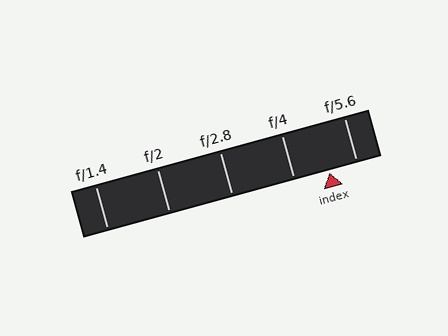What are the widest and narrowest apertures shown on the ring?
The widest aperture shown is f/1.4 and the narrowest is f/5.6.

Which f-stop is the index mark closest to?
The index mark is closest to f/5.6.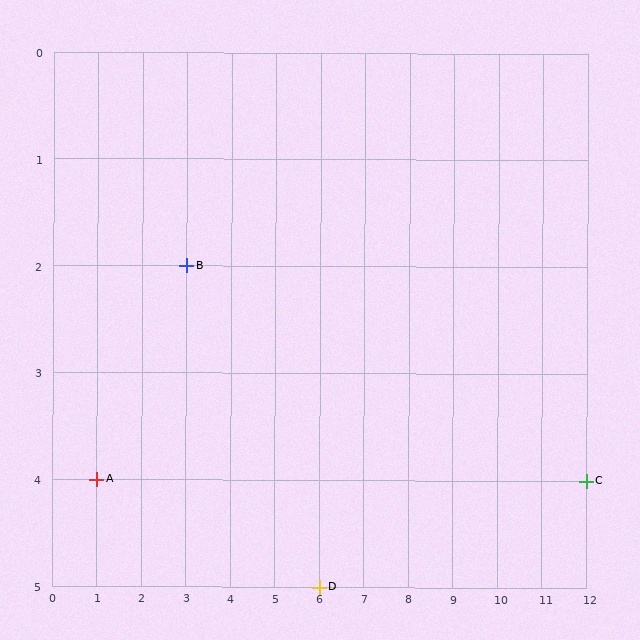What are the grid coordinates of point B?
Point B is at grid coordinates (3, 2).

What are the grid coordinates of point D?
Point D is at grid coordinates (6, 5).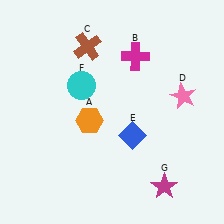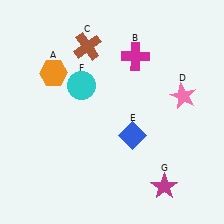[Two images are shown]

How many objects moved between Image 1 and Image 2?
1 object moved between the two images.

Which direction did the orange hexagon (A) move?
The orange hexagon (A) moved up.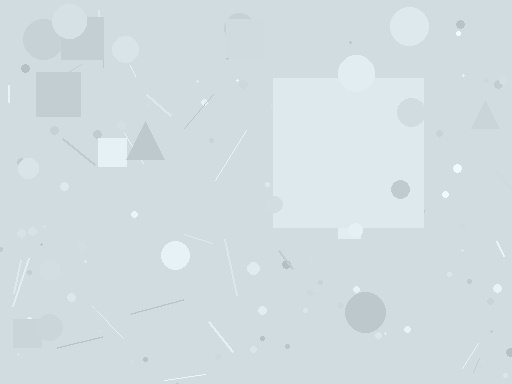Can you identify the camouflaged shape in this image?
The camouflaged shape is a square.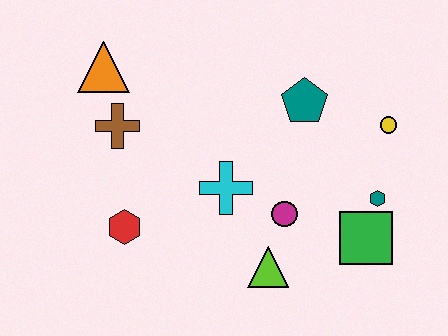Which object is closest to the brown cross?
The orange triangle is closest to the brown cross.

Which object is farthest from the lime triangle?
The orange triangle is farthest from the lime triangle.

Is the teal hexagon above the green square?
Yes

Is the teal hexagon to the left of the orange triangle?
No